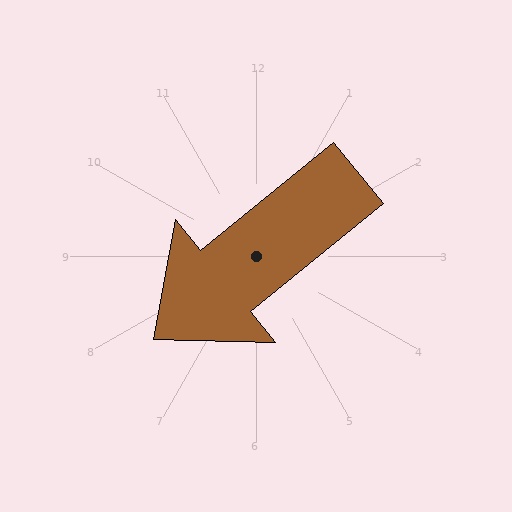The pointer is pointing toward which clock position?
Roughly 8 o'clock.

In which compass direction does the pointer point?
Southwest.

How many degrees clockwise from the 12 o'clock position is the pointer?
Approximately 231 degrees.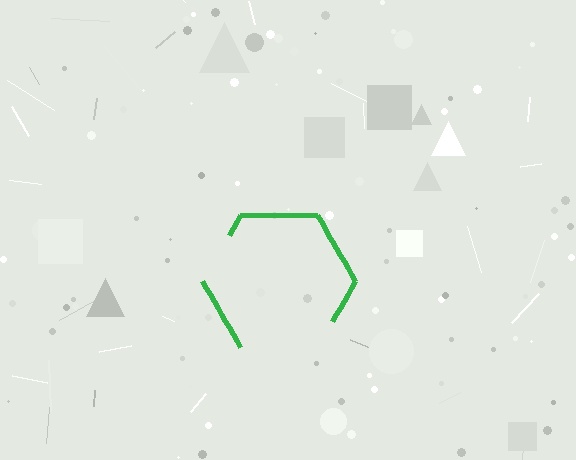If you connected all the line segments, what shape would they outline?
They would outline a hexagon.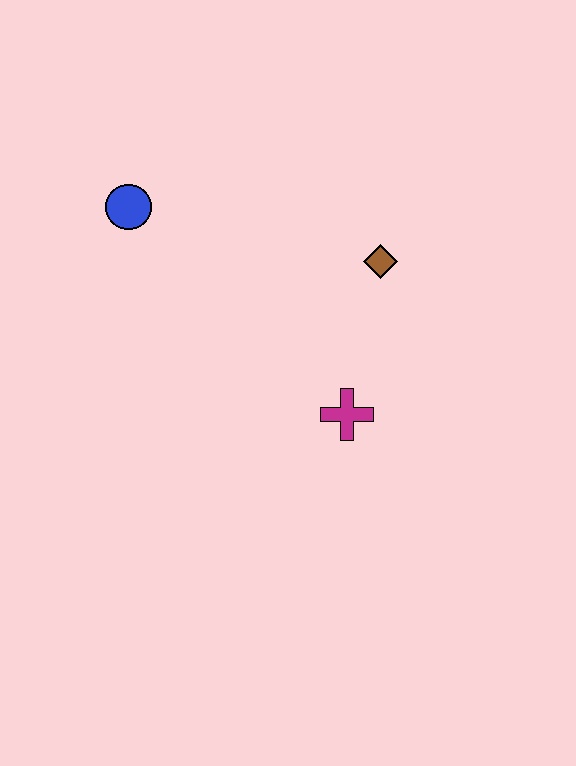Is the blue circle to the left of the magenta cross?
Yes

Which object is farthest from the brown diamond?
The blue circle is farthest from the brown diamond.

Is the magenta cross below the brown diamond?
Yes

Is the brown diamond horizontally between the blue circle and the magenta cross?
No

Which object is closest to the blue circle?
The brown diamond is closest to the blue circle.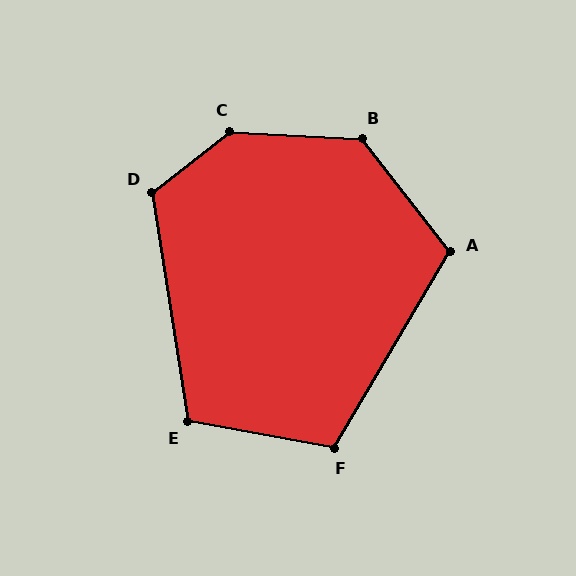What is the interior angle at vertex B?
Approximately 131 degrees (obtuse).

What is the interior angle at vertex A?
Approximately 111 degrees (obtuse).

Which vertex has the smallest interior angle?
E, at approximately 109 degrees.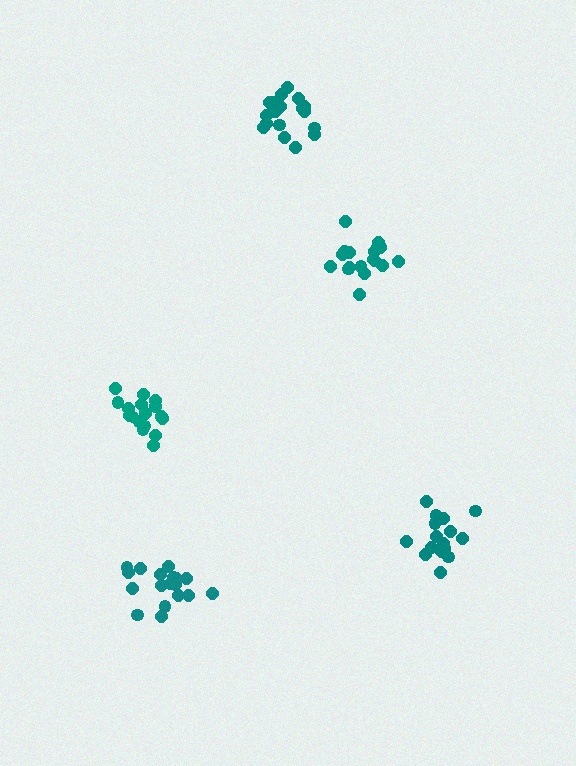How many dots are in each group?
Group 1: 18 dots, Group 2: 18 dots, Group 3: 16 dots, Group 4: 19 dots, Group 5: 17 dots (88 total).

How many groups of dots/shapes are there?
There are 5 groups.